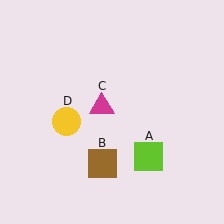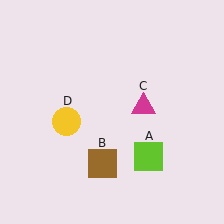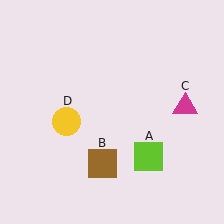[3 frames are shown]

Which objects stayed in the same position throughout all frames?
Lime square (object A) and brown square (object B) and yellow circle (object D) remained stationary.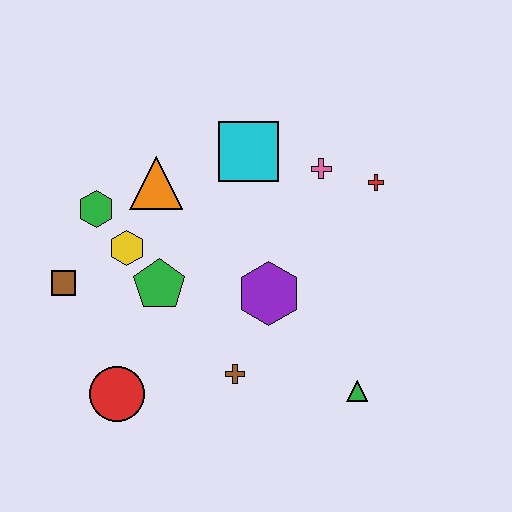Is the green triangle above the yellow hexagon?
No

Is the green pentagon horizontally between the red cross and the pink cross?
No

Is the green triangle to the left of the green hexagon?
No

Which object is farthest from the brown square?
The red cross is farthest from the brown square.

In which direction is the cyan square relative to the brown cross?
The cyan square is above the brown cross.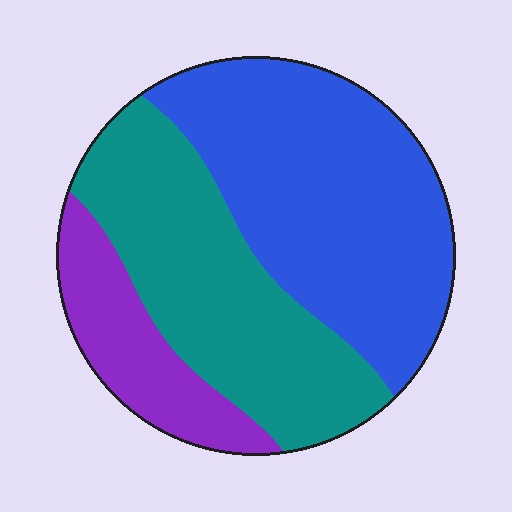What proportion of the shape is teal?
Teal takes up between a quarter and a half of the shape.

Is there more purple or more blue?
Blue.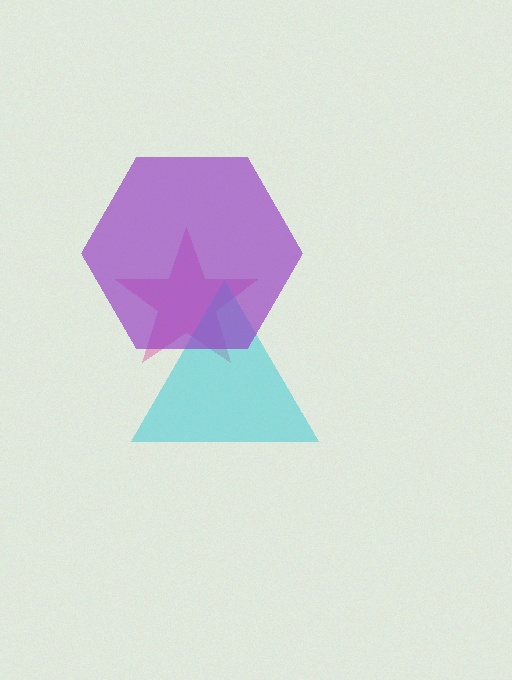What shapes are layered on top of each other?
The layered shapes are: a pink star, a cyan triangle, a purple hexagon.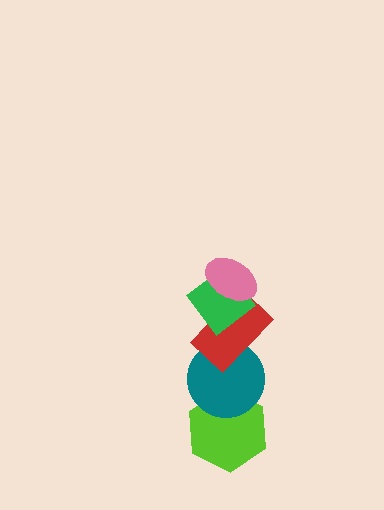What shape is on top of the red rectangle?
The green diamond is on top of the red rectangle.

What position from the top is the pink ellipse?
The pink ellipse is 1st from the top.